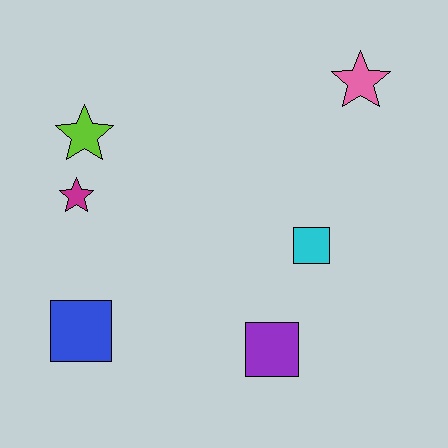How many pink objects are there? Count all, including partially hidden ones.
There is 1 pink object.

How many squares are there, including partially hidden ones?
There are 3 squares.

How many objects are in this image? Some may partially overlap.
There are 6 objects.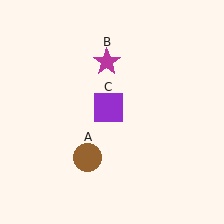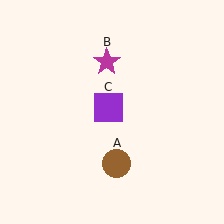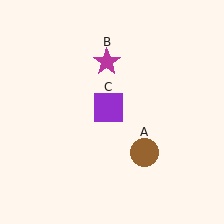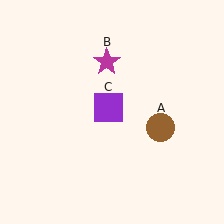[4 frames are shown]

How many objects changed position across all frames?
1 object changed position: brown circle (object A).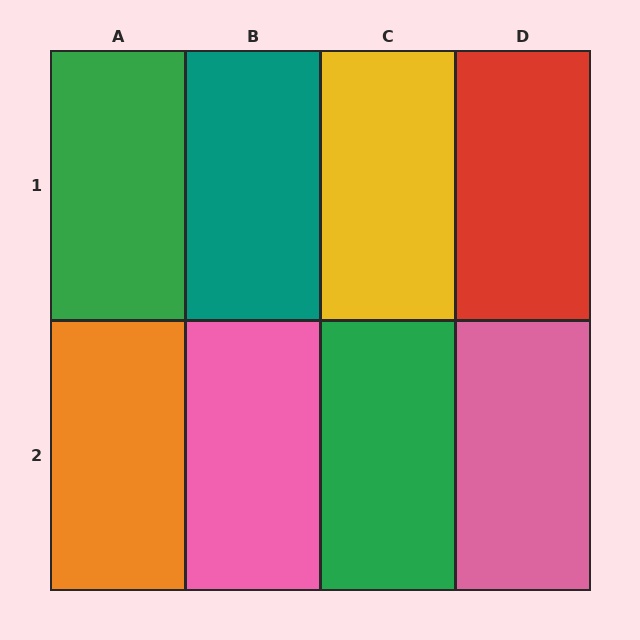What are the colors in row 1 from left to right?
Green, teal, yellow, red.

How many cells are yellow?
1 cell is yellow.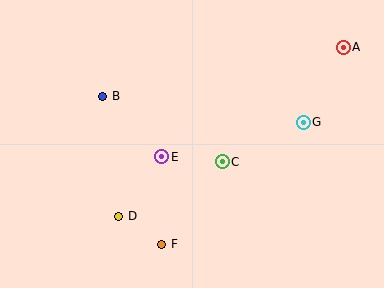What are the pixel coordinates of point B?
Point B is at (103, 96).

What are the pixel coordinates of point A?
Point A is at (343, 47).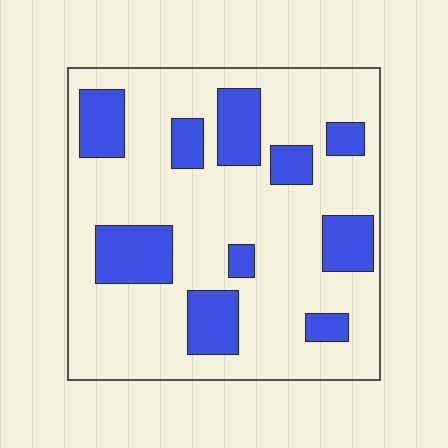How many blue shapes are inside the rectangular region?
10.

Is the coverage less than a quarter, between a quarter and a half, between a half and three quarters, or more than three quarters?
Less than a quarter.